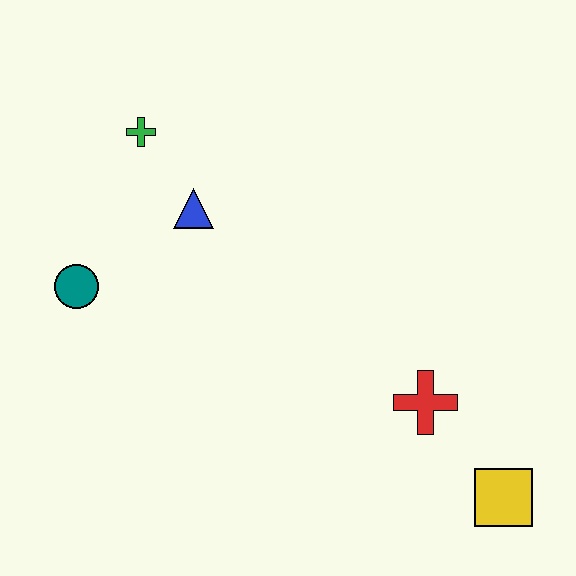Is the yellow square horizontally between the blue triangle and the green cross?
No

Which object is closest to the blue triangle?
The green cross is closest to the blue triangle.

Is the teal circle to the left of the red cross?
Yes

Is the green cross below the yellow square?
No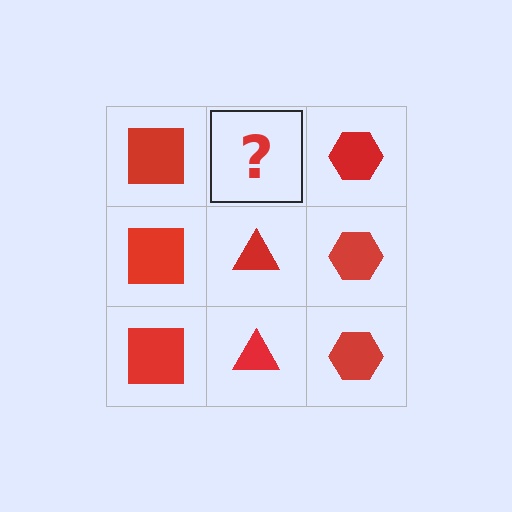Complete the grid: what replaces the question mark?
The question mark should be replaced with a red triangle.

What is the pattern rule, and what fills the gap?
The rule is that each column has a consistent shape. The gap should be filled with a red triangle.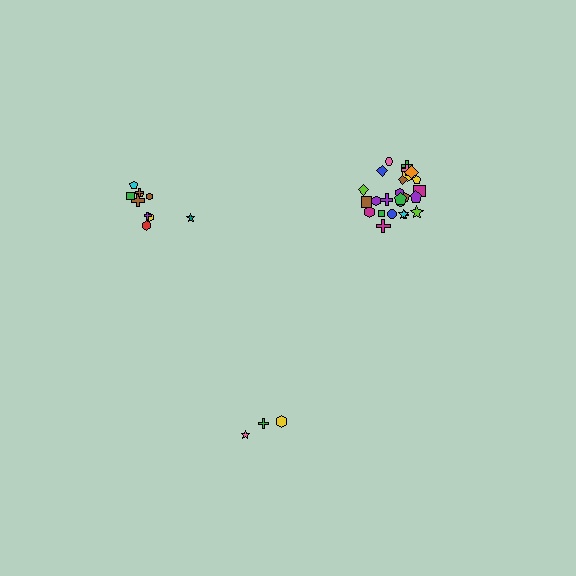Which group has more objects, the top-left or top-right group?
The top-right group.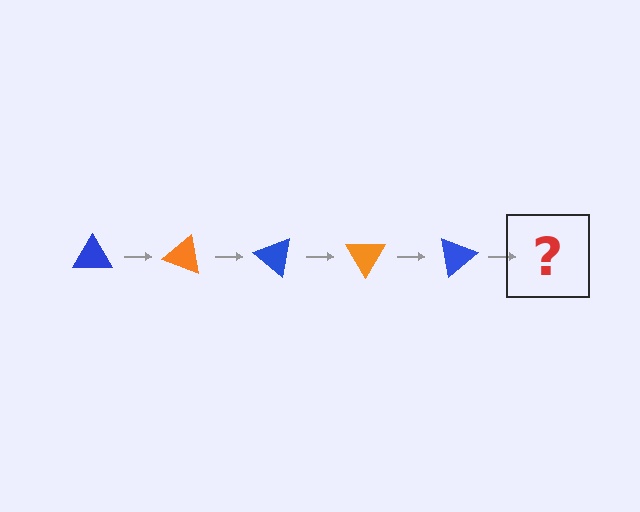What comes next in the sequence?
The next element should be an orange triangle, rotated 100 degrees from the start.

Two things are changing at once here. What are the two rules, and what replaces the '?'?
The two rules are that it rotates 20 degrees each step and the color cycles through blue and orange. The '?' should be an orange triangle, rotated 100 degrees from the start.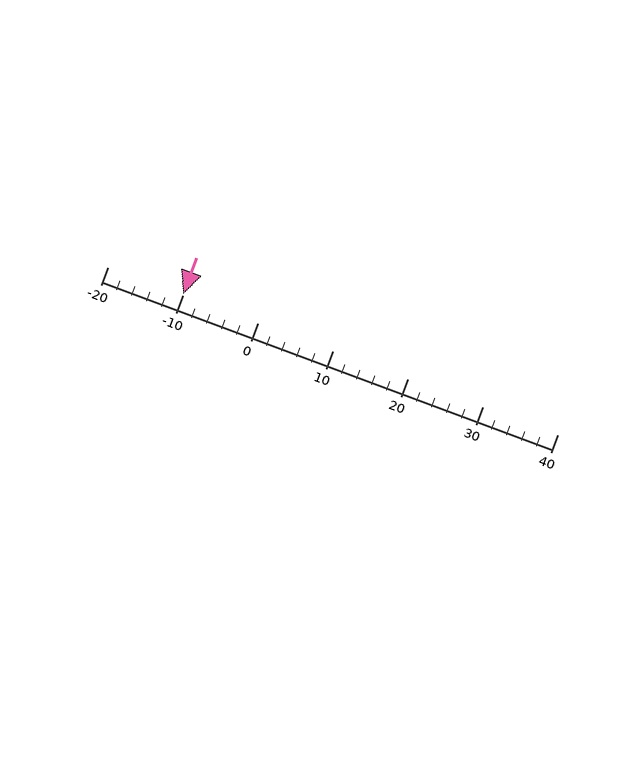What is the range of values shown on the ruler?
The ruler shows values from -20 to 40.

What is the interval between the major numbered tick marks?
The major tick marks are spaced 10 units apart.